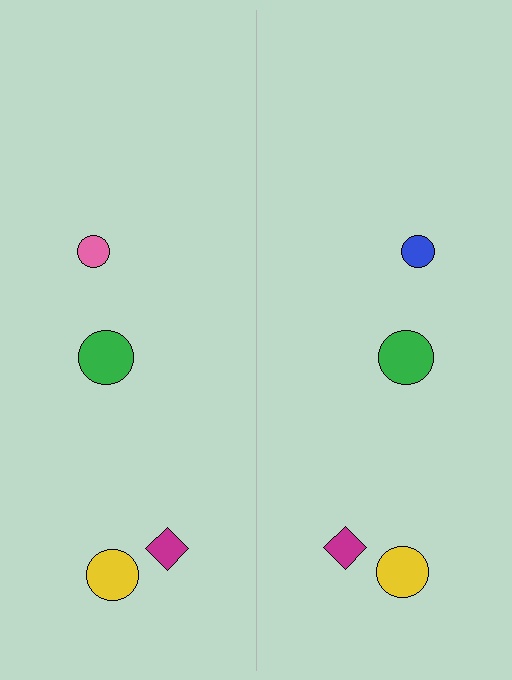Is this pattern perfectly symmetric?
No, the pattern is not perfectly symmetric. The blue circle on the right side breaks the symmetry — its mirror counterpart is pink.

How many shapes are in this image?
There are 8 shapes in this image.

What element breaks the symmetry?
The blue circle on the right side breaks the symmetry — its mirror counterpart is pink.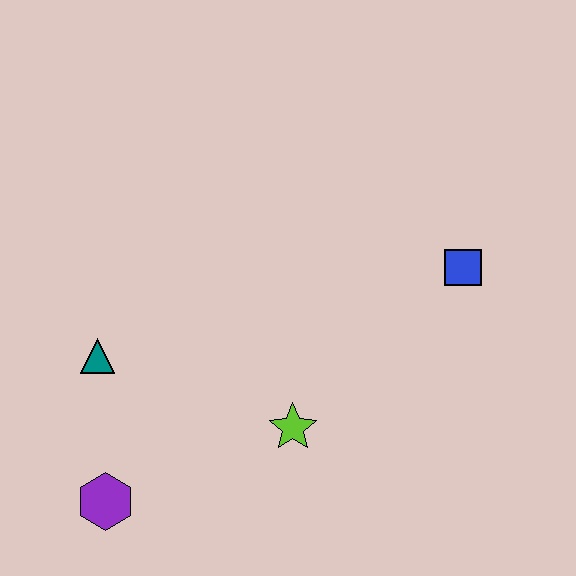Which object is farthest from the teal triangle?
The blue square is farthest from the teal triangle.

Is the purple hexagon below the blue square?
Yes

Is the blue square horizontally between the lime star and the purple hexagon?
No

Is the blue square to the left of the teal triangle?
No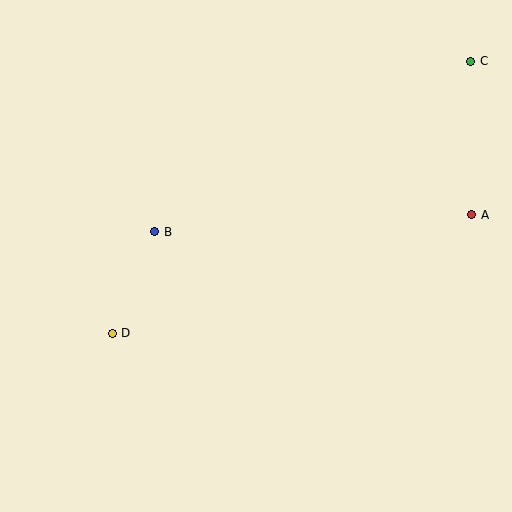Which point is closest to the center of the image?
Point B at (155, 232) is closest to the center.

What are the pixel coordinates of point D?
Point D is at (112, 333).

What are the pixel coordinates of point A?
Point A is at (472, 215).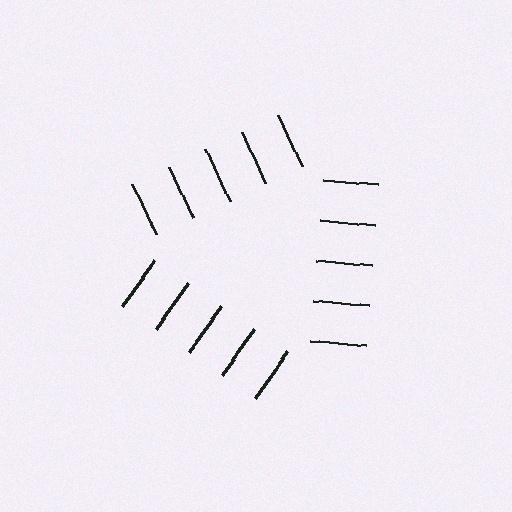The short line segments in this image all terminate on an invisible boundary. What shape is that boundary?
An illusory triangle — the line segments terminate on its edges but no continuous stroke is drawn.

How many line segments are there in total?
15 — 5 along each of the 3 edges.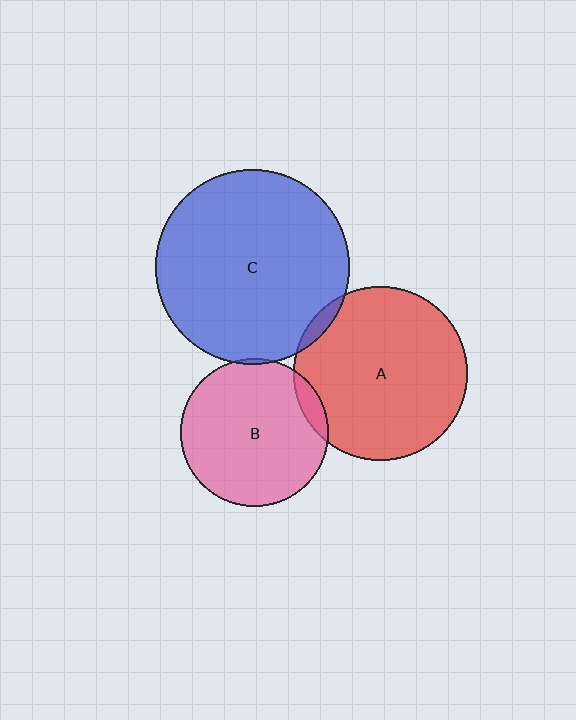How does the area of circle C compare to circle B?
Approximately 1.7 times.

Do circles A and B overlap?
Yes.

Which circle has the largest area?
Circle C (blue).